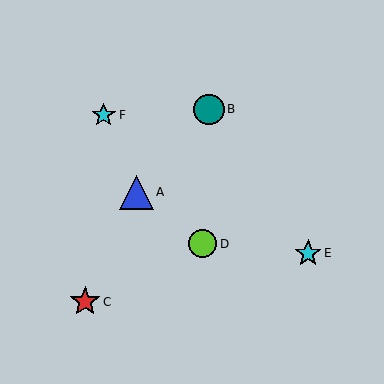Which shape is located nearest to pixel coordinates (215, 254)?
The lime circle (labeled D) at (203, 244) is nearest to that location.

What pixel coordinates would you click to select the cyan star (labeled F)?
Click at (104, 115) to select the cyan star F.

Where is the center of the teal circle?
The center of the teal circle is at (209, 109).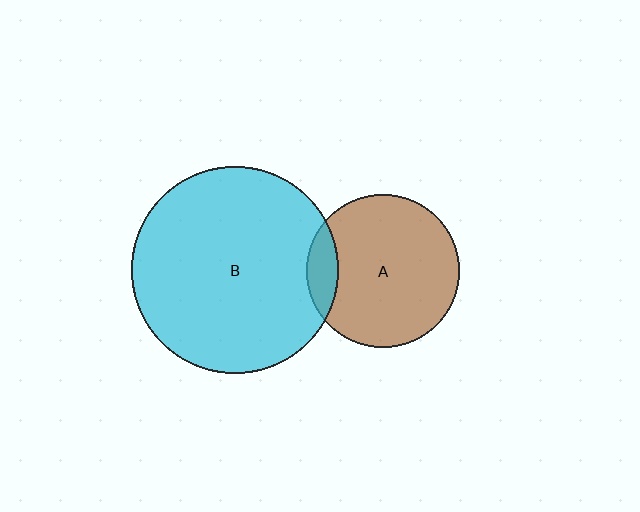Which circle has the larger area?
Circle B (cyan).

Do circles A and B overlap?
Yes.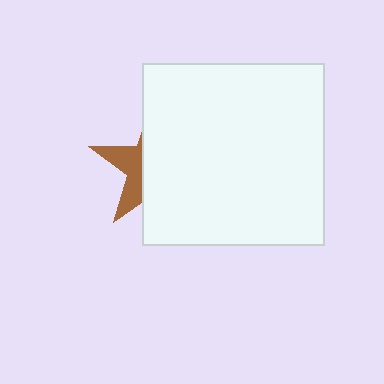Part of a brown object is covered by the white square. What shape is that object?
It is a star.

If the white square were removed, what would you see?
You would see the complete brown star.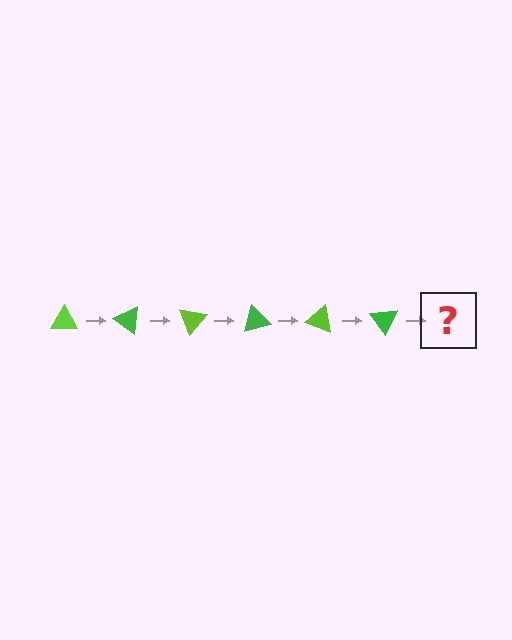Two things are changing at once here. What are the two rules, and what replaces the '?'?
The two rules are that it rotates 35 degrees each step and the color cycles through lime and green. The '?' should be a lime triangle, rotated 210 degrees from the start.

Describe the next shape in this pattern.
It should be a lime triangle, rotated 210 degrees from the start.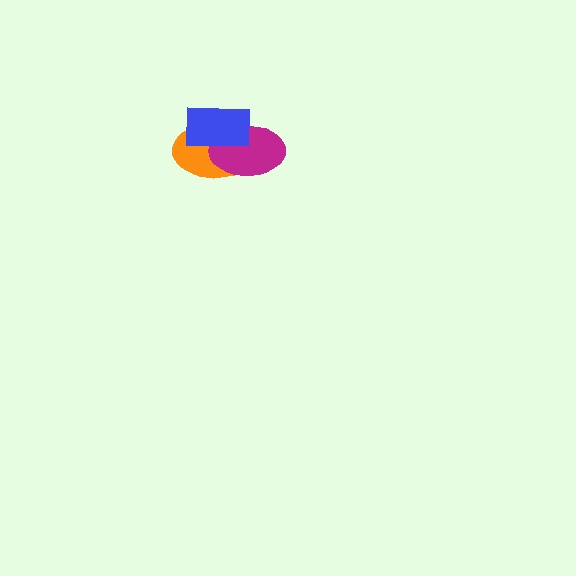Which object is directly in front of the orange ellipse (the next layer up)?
The magenta ellipse is directly in front of the orange ellipse.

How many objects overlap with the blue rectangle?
2 objects overlap with the blue rectangle.